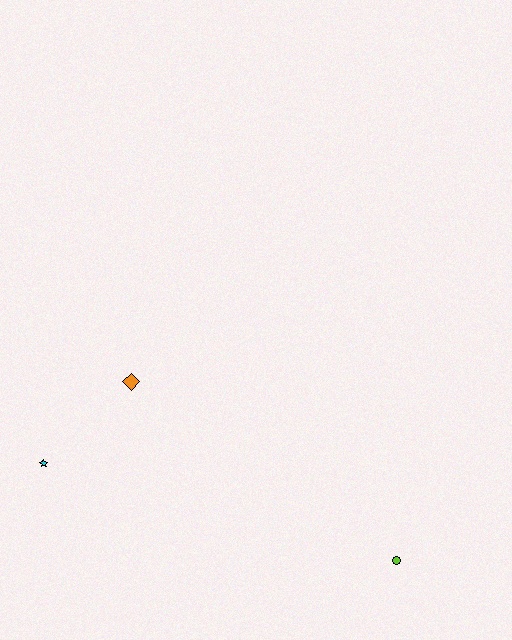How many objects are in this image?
There are 3 objects.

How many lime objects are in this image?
There is 1 lime object.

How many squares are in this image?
There are no squares.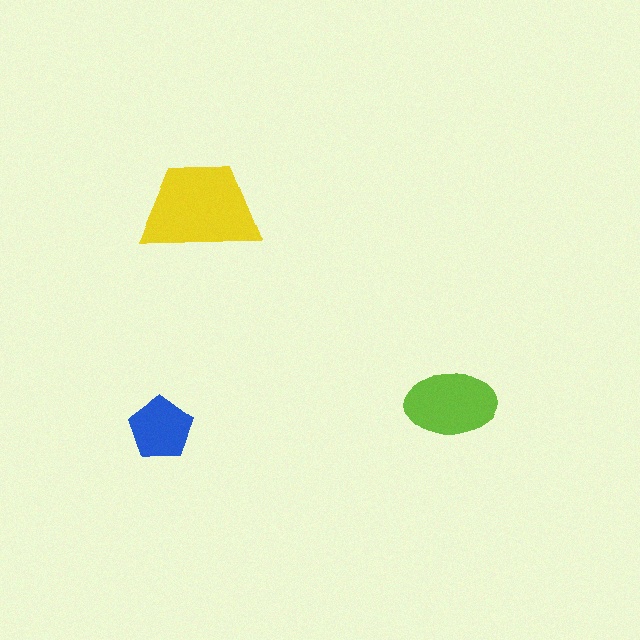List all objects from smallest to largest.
The blue pentagon, the lime ellipse, the yellow trapezoid.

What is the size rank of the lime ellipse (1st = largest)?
2nd.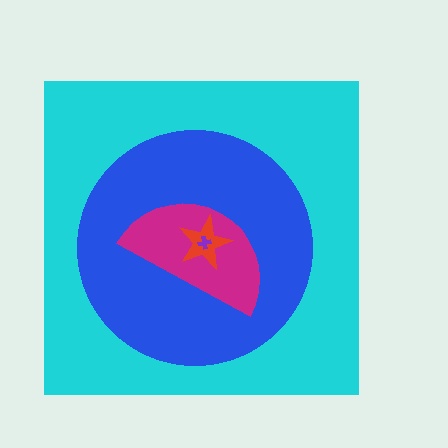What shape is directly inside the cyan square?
The blue circle.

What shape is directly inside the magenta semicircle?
The red star.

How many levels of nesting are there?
5.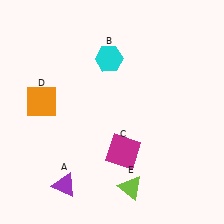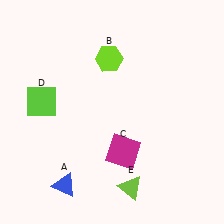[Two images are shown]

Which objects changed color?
A changed from purple to blue. B changed from cyan to lime. D changed from orange to lime.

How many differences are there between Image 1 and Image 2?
There are 3 differences between the two images.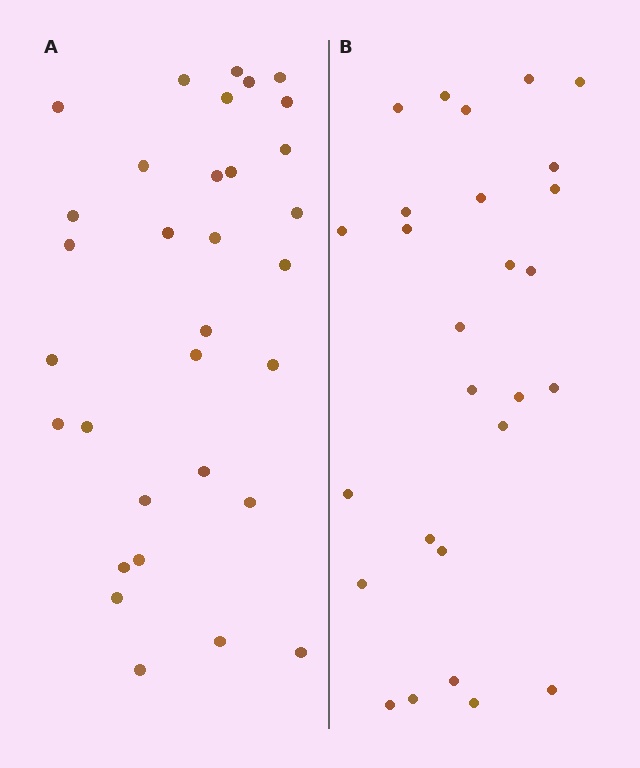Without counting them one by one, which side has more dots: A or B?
Region A (the left region) has more dots.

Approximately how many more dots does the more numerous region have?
Region A has about 5 more dots than region B.